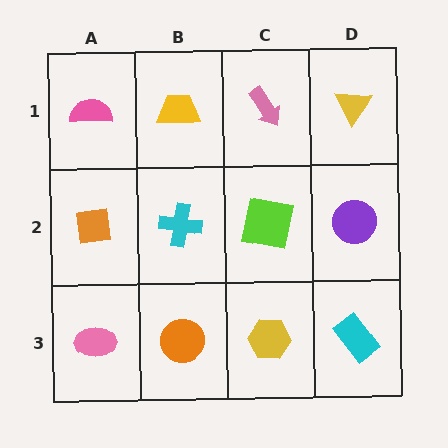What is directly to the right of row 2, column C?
A purple circle.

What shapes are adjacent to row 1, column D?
A purple circle (row 2, column D), a pink arrow (row 1, column C).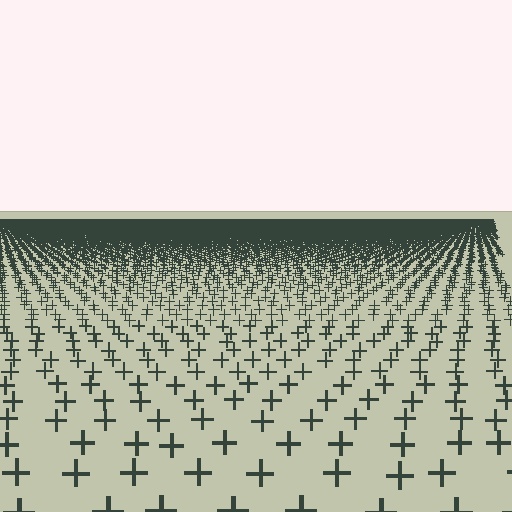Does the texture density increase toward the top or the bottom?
Density increases toward the top.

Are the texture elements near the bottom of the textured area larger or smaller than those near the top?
Larger. Near the bottom, elements are closer to the viewer and appear at a bigger on-screen size.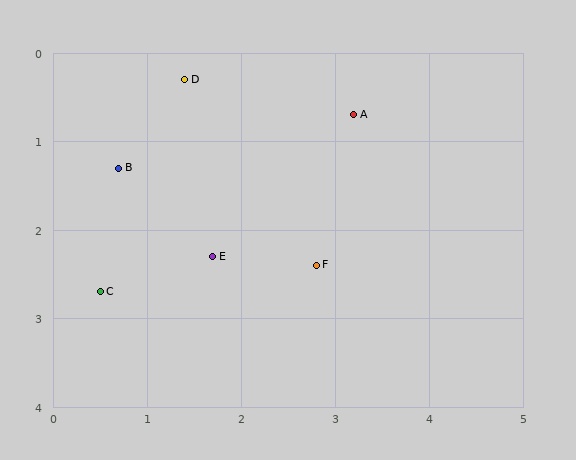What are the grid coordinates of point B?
Point B is at approximately (0.7, 1.3).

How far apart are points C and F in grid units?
Points C and F are about 2.3 grid units apart.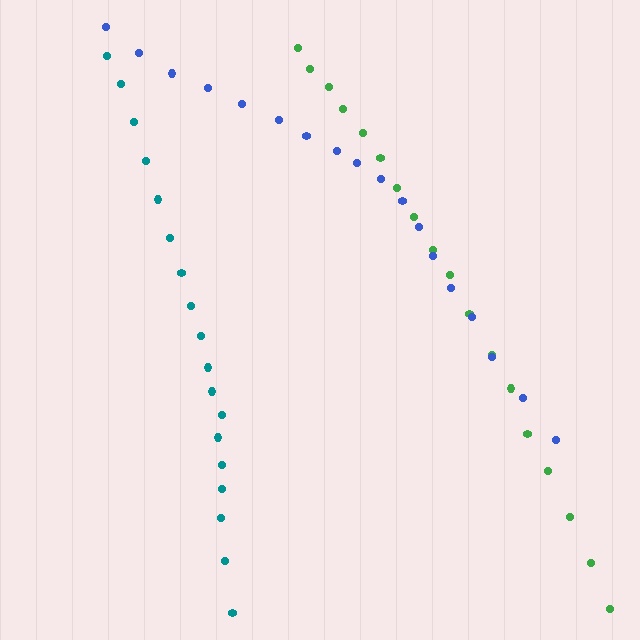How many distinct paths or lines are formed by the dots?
There are 3 distinct paths.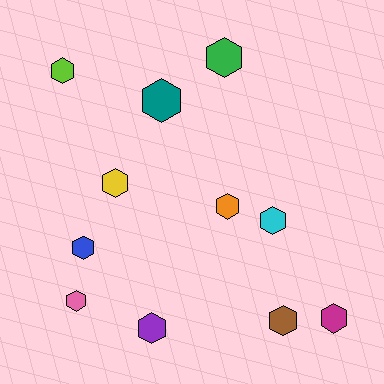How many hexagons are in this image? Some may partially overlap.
There are 11 hexagons.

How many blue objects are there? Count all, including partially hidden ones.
There is 1 blue object.